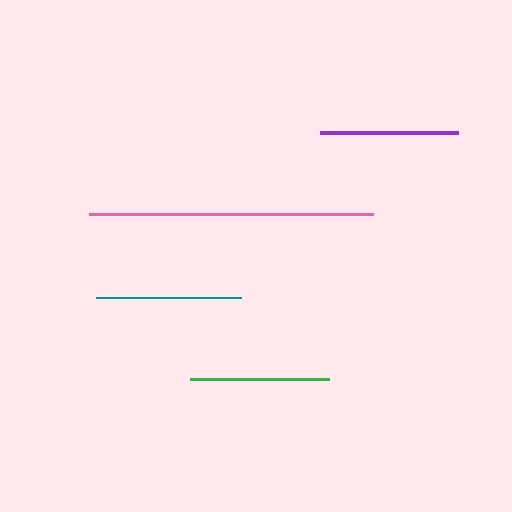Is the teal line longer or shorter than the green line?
The teal line is longer than the green line.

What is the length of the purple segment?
The purple segment is approximately 138 pixels long.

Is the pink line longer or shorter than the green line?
The pink line is longer than the green line.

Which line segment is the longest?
The pink line is the longest at approximately 283 pixels.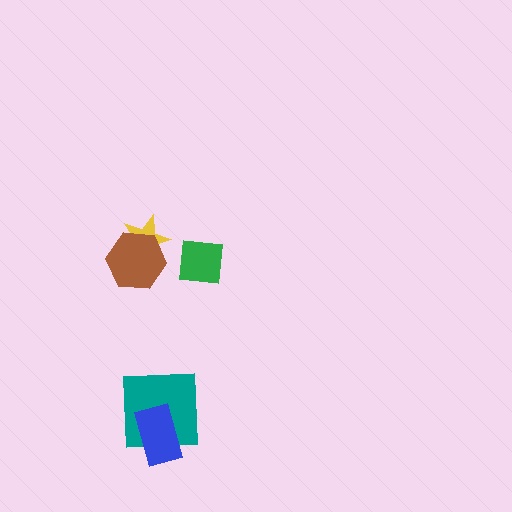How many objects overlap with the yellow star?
1 object overlaps with the yellow star.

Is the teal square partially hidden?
Yes, it is partially covered by another shape.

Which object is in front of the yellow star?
The brown hexagon is in front of the yellow star.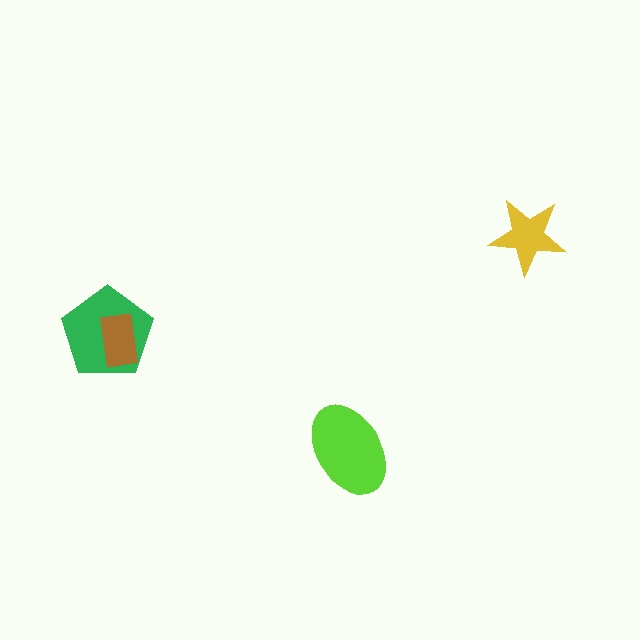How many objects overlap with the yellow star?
0 objects overlap with the yellow star.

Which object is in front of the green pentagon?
The brown rectangle is in front of the green pentagon.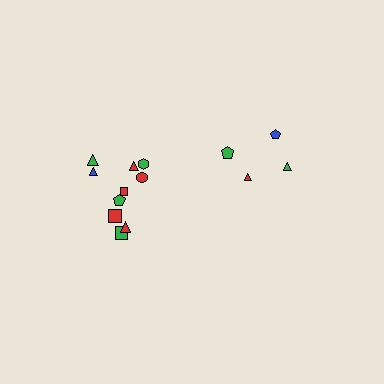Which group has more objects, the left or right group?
The left group.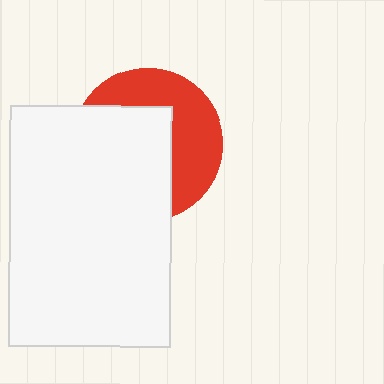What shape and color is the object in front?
The object in front is a white rectangle.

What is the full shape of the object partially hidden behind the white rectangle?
The partially hidden object is a red circle.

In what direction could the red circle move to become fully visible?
The red circle could move toward the upper-right. That would shift it out from behind the white rectangle entirely.